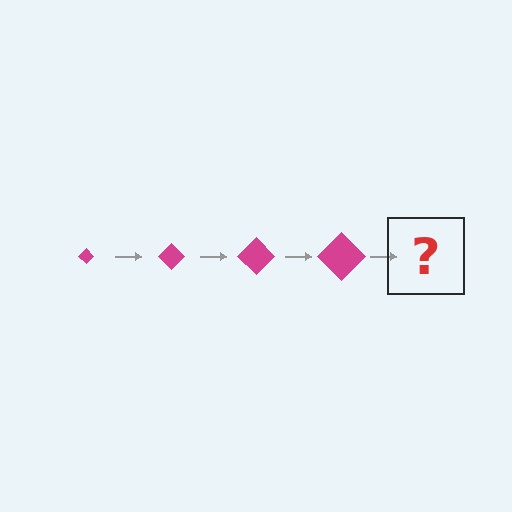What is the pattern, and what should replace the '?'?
The pattern is that the diamond gets progressively larger each step. The '?' should be a magenta diamond, larger than the previous one.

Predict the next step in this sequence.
The next step is a magenta diamond, larger than the previous one.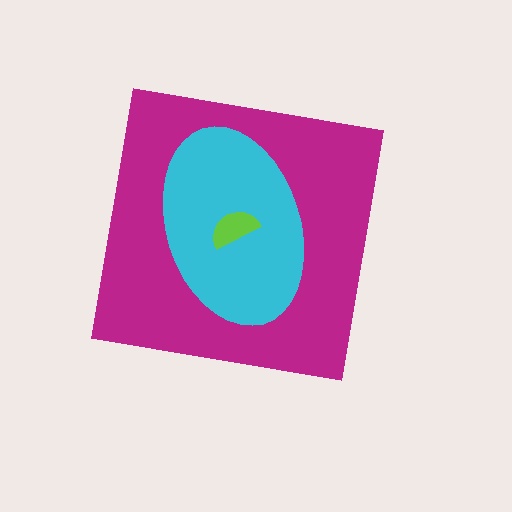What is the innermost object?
The lime semicircle.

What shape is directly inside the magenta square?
The cyan ellipse.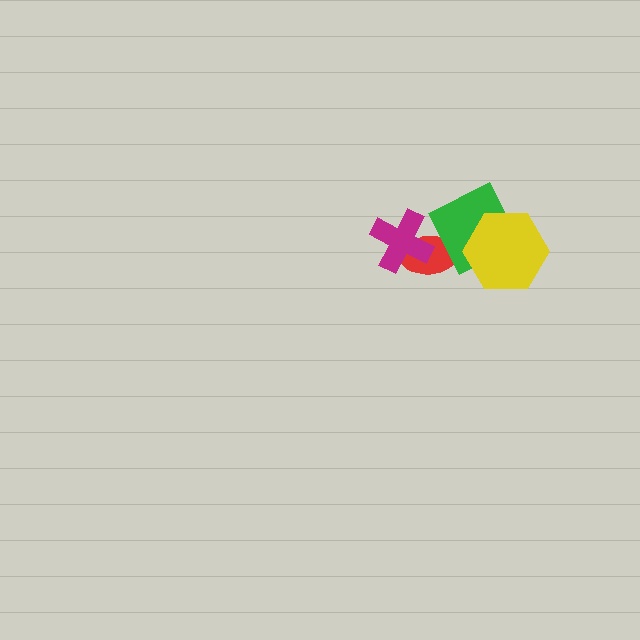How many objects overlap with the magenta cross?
1 object overlaps with the magenta cross.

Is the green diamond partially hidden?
Yes, it is partially covered by another shape.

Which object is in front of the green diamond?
The yellow hexagon is in front of the green diamond.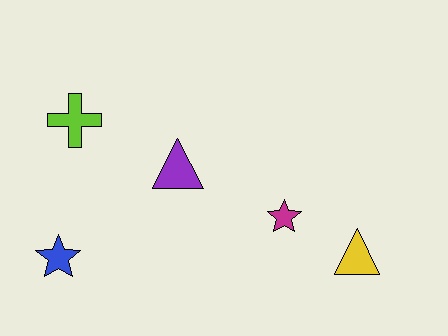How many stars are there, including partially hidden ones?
There are 2 stars.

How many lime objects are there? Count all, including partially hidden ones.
There is 1 lime object.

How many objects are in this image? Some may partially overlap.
There are 5 objects.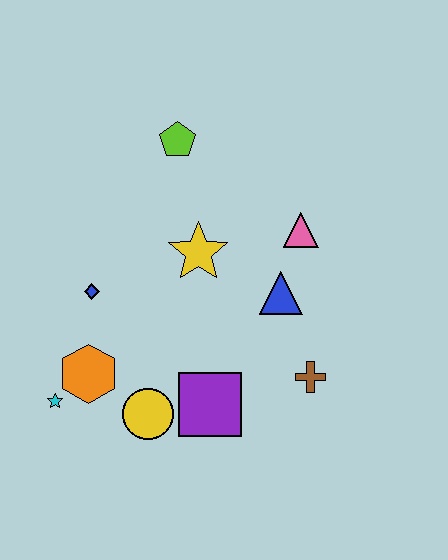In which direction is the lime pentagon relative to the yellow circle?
The lime pentagon is above the yellow circle.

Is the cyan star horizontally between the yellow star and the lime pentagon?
No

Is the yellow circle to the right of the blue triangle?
No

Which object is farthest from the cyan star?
The pink triangle is farthest from the cyan star.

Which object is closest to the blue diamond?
The orange hexagon is closest to the blue diamond.